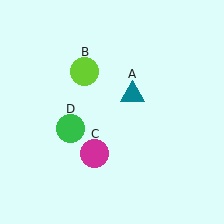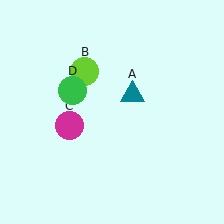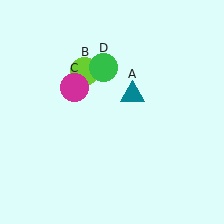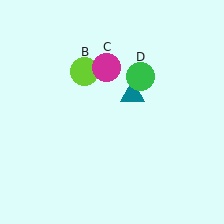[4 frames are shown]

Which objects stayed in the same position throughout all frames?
Teal triangle (object A) and lime circle (object B) remained stationary.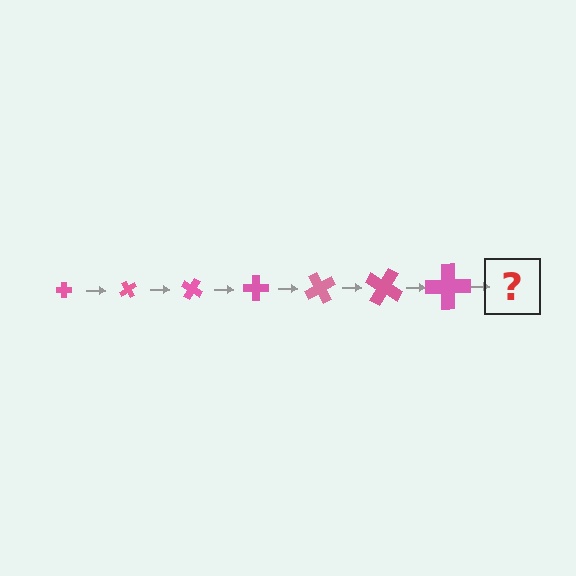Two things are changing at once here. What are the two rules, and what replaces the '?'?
The two rules are that the cross grows larger each step and it rotates 60 degrees each step. The '?' should be a cross, larger than the previous one and rotated 420 degrees from the start.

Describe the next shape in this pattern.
It should be a cross, larger than the previous one and rotated 420 degrees from the start.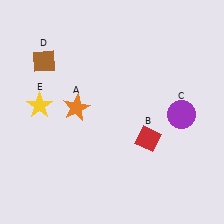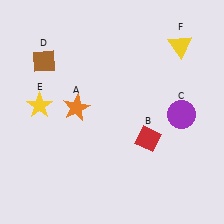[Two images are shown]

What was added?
A yellow triangle (F) was added in Image 2.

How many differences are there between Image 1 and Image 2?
There is 1 difference between the two images.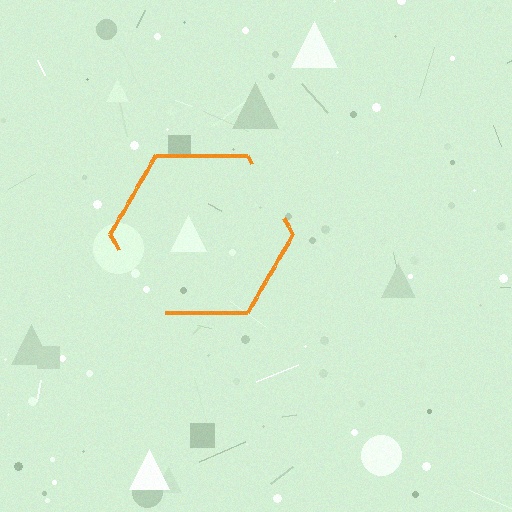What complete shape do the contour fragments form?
The contour fragments form a hexagon.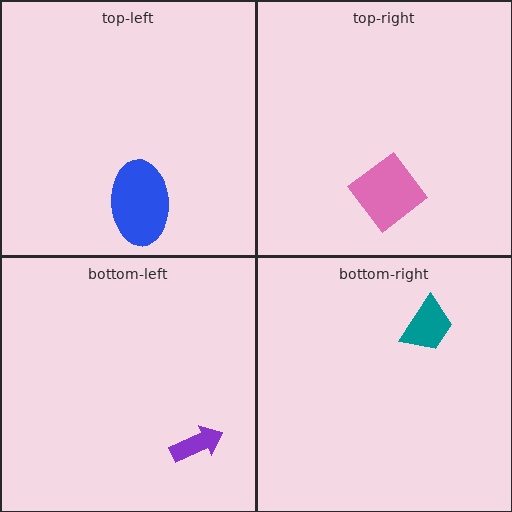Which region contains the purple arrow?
The bottom-left region.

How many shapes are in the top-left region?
1.